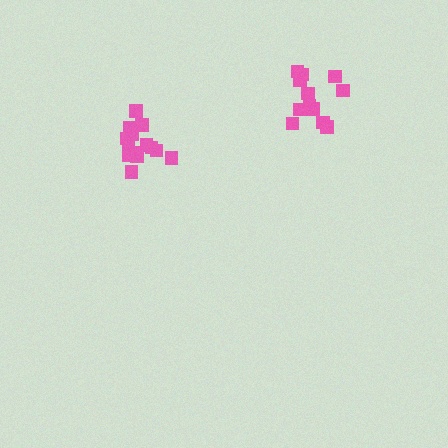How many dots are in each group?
Group 1: 12 dots, Group 2: 14 dots (26 total).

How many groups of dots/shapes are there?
There are 2 groups.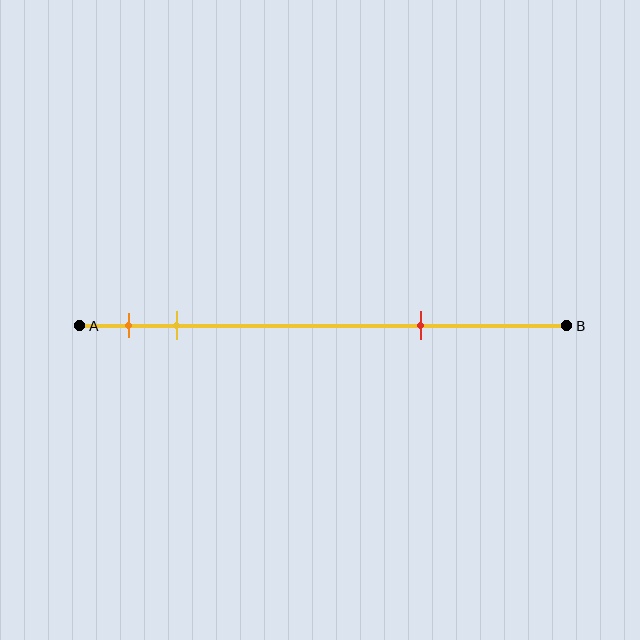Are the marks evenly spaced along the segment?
No, the marks are not evenly spaced.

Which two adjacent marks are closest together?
The orange and yellow marks are the closest adjacent pair.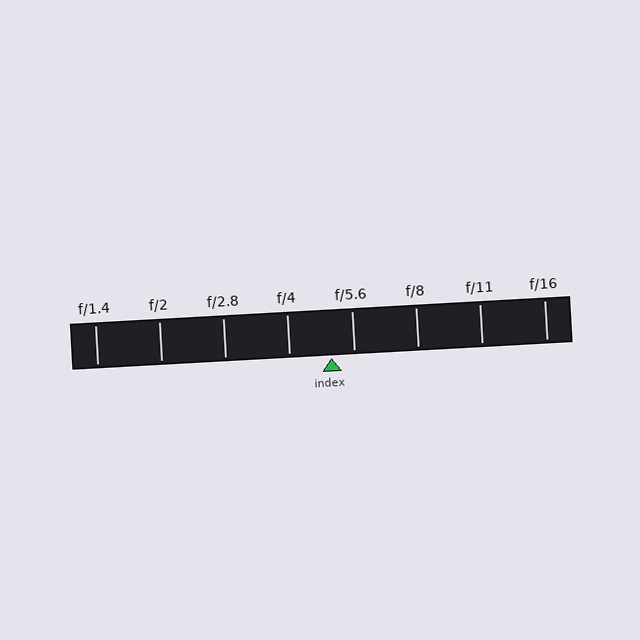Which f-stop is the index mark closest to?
The index mark is closest to f/5.6.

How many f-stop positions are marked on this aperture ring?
There are 8 f-stop positions marked.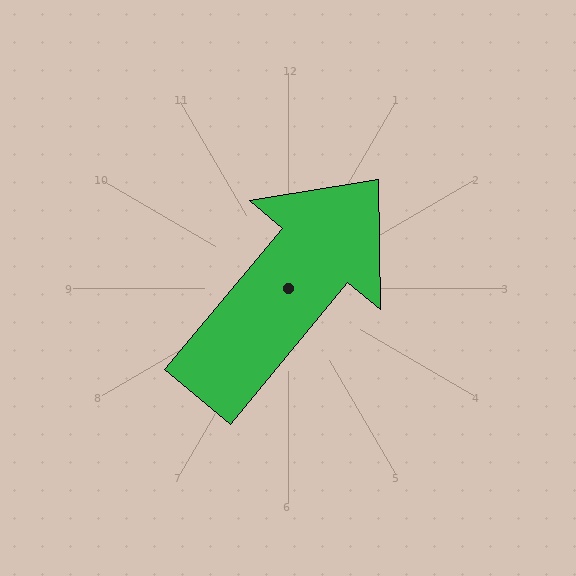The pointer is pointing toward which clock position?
Roughly 1 o'clock.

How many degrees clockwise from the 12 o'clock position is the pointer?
Approximately 40 degrees.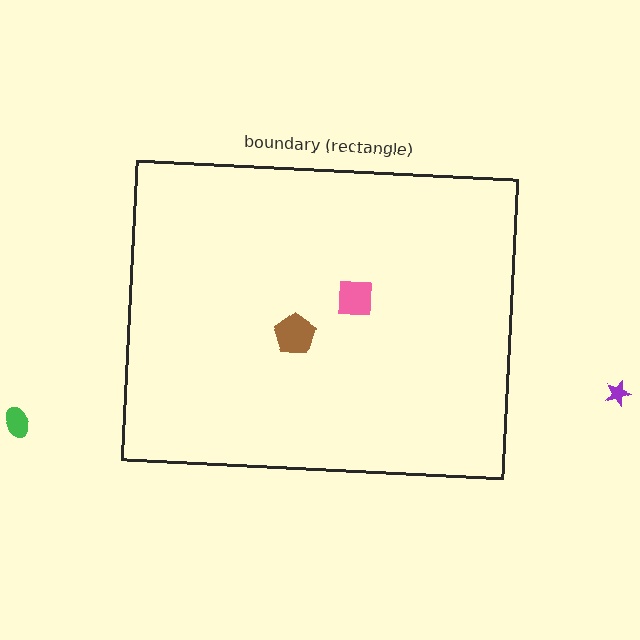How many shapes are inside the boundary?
2 inside, 2 outside.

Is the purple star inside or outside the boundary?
Outside.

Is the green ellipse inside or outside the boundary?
Outside.